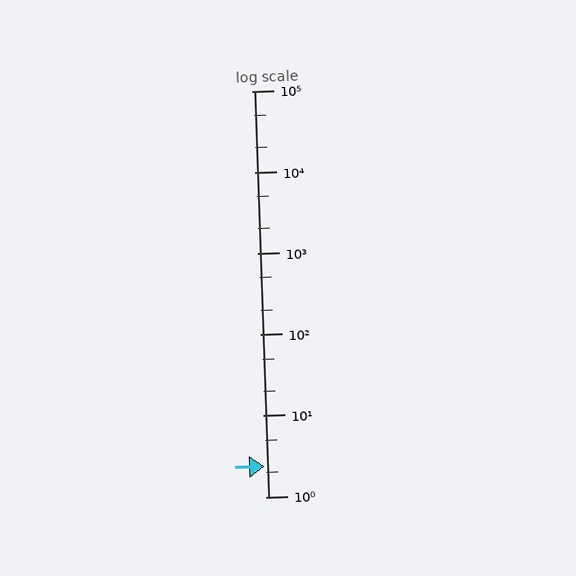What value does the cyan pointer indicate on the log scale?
The pointer indicates approximately 2.4.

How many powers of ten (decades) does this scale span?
The scale spans 5 decades, from 1 to 100000.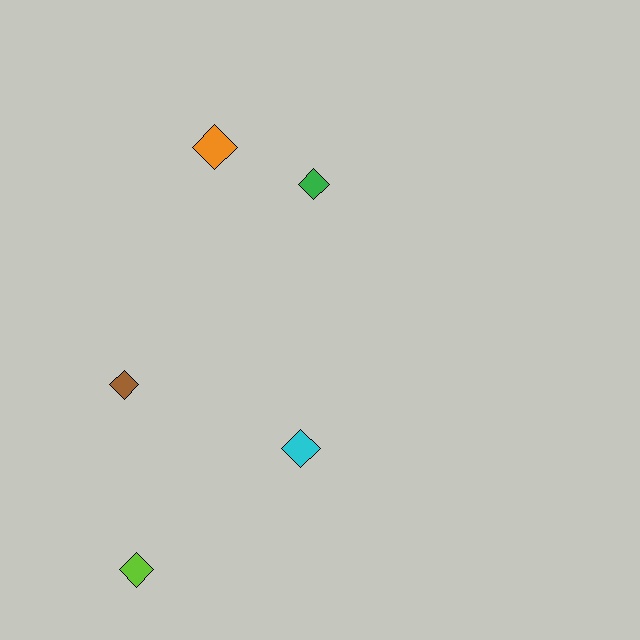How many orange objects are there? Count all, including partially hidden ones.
There is 1 orange object.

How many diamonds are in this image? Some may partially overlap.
There are 5 diamonds.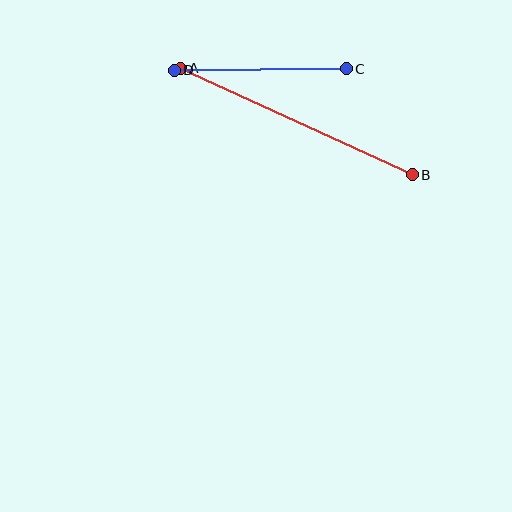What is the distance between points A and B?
The distance is approximately 255 pixels.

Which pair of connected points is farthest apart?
Points A and B are farthest apart.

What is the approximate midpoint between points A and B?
The midpoint is at approximately (296, 121) pixels.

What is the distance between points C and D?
The distance is approximately 172 pixels.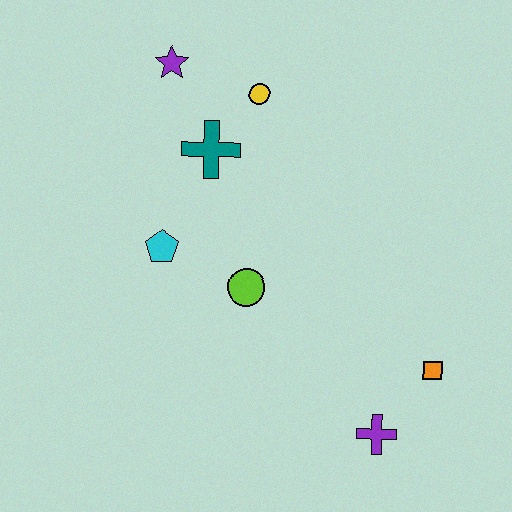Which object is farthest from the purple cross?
The purple star is farthest from the purple cross.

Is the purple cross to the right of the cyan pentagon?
Yes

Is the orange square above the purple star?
No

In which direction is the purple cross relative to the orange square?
The purple cross is below the orange square.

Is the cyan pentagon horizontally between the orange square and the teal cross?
No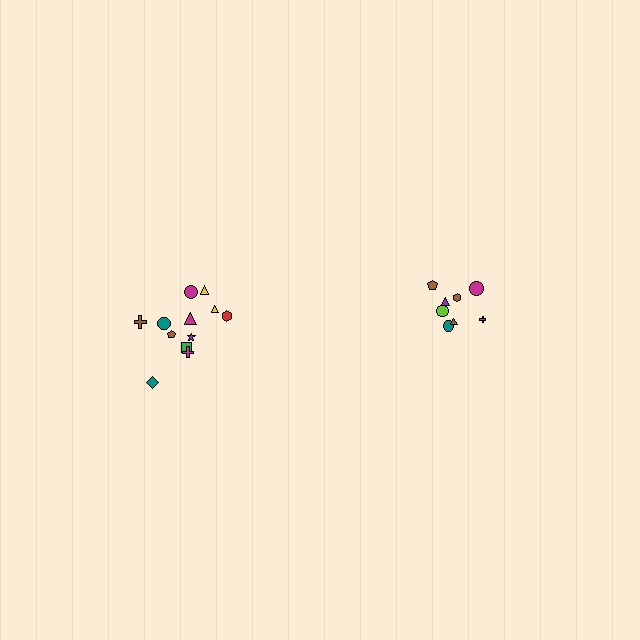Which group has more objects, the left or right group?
The left group.